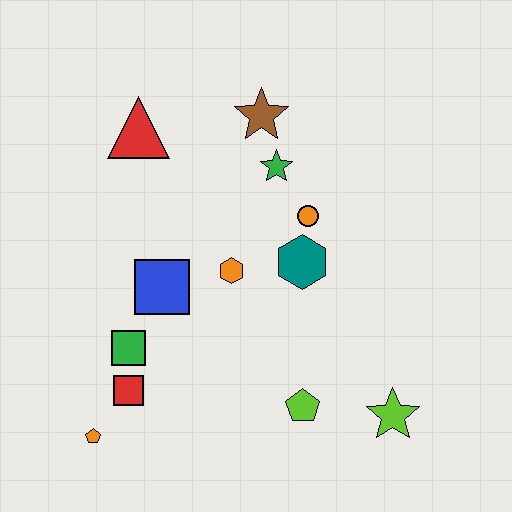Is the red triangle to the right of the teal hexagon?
No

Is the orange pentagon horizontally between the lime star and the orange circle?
No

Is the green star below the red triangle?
Yes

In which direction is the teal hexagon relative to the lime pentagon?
The teal hexagon is above the lime pentagon.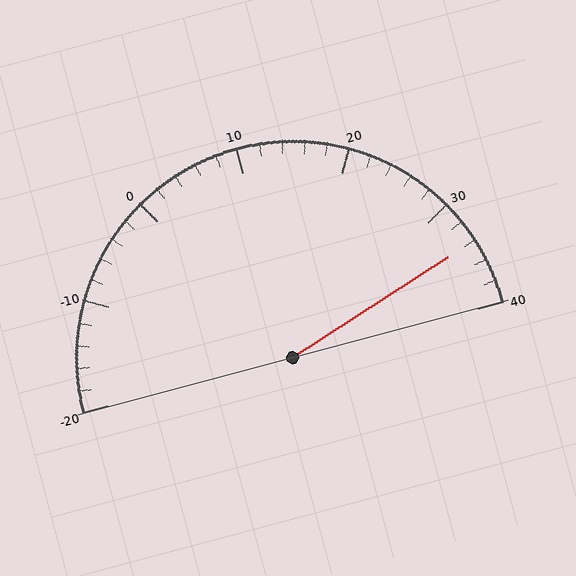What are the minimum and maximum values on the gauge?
The gauge ranges from -20 to 40.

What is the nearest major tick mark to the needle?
The nearest major tick mark is 30.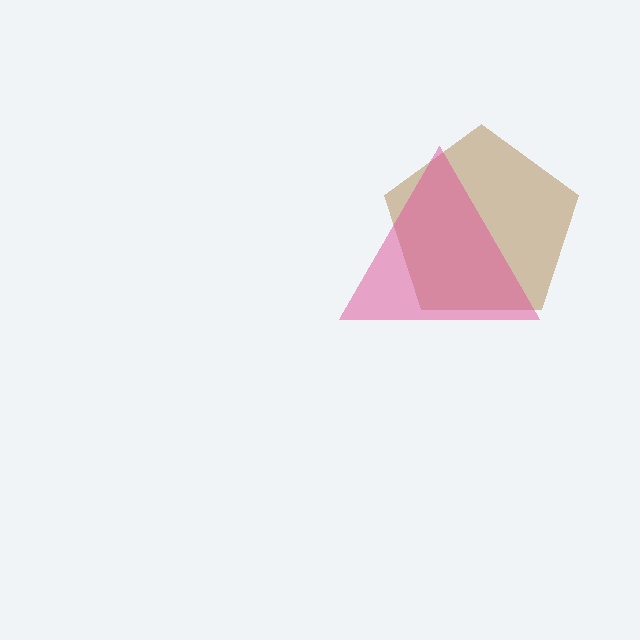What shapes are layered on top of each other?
The layered shapes are: a brown pentagon, a pink triangle.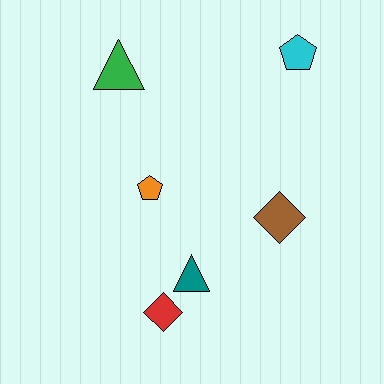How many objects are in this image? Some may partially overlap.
There are 6 objects.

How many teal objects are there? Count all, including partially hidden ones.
There is 1 teal object.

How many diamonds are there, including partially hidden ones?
There are 2 diamonds.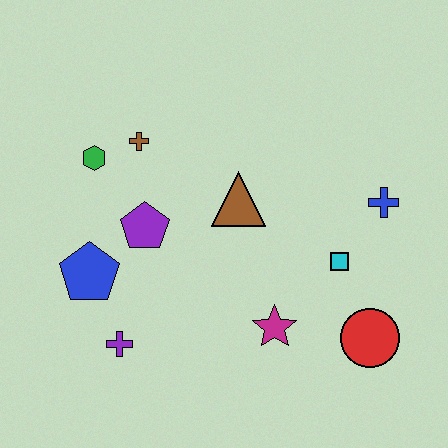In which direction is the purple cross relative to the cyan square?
The purple cross is to the left of the cyan square.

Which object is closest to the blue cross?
The cyan square is closest to the blue cross.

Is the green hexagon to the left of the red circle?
Yes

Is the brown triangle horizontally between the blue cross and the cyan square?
No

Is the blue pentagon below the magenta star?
No